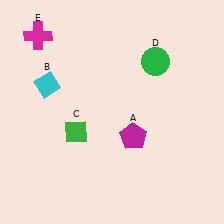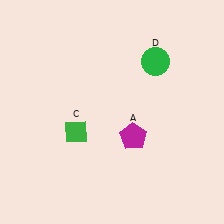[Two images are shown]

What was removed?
The cyan diamond (B), the magenta cross (E) were removed in Image 2.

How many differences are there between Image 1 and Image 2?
There are 2 differences between the two images.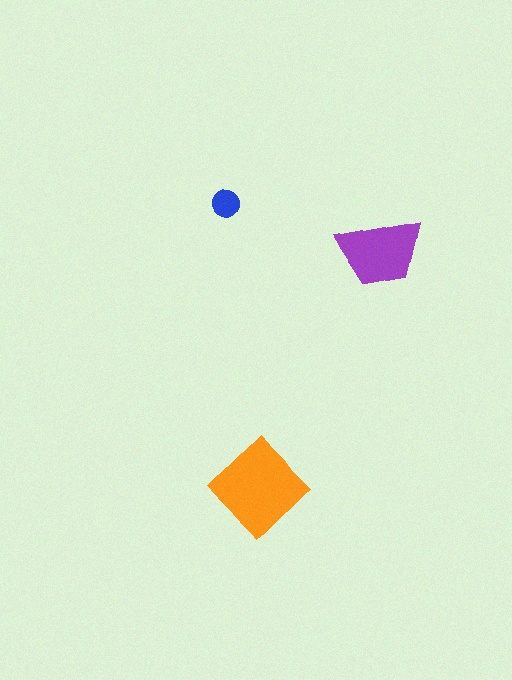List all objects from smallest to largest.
The blue circle, the purple trapezoid, the orange diamond.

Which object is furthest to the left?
The blue circle is leftmost.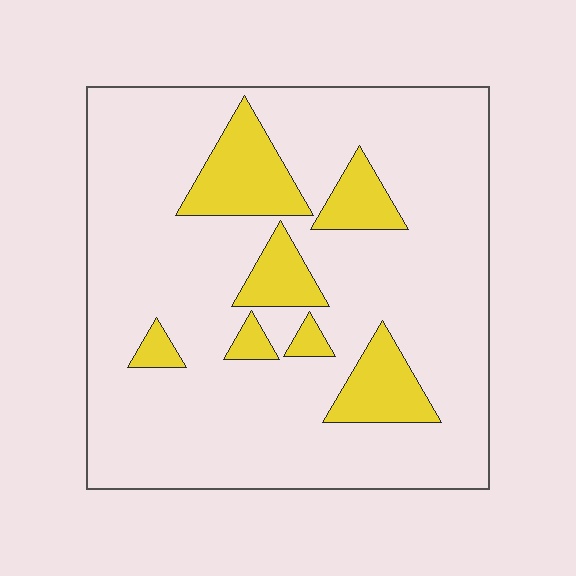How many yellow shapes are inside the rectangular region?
7.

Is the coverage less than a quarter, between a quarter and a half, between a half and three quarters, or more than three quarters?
Less than a quarter.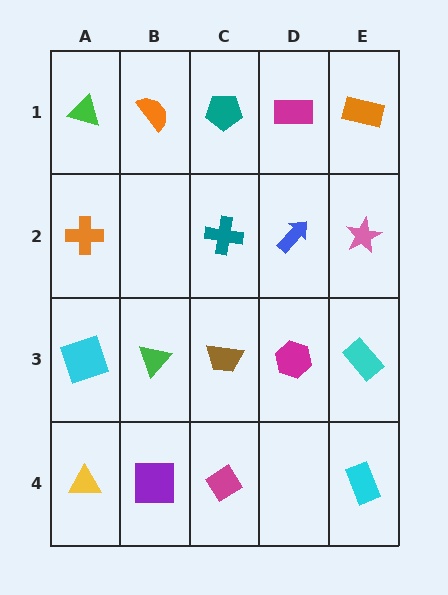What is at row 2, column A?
An orange cross.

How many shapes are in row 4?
4 shapes.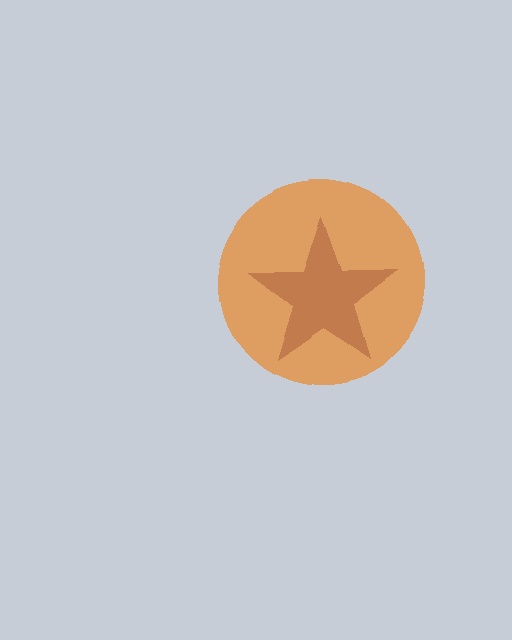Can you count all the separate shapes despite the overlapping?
Yes, there are 2 separate shapes.